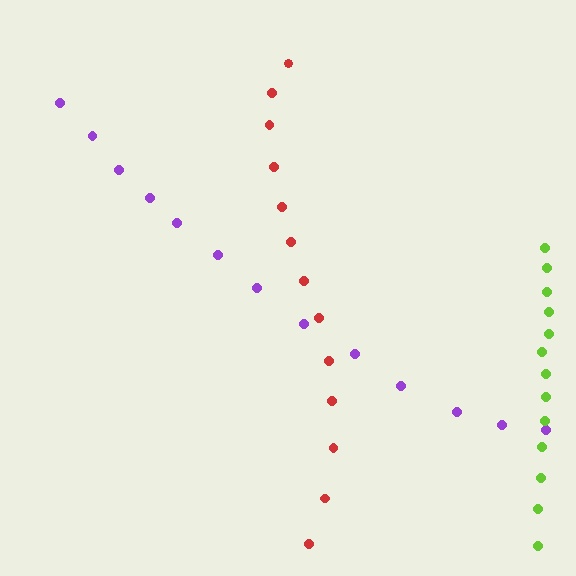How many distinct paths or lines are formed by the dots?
There are 3 distinct paths.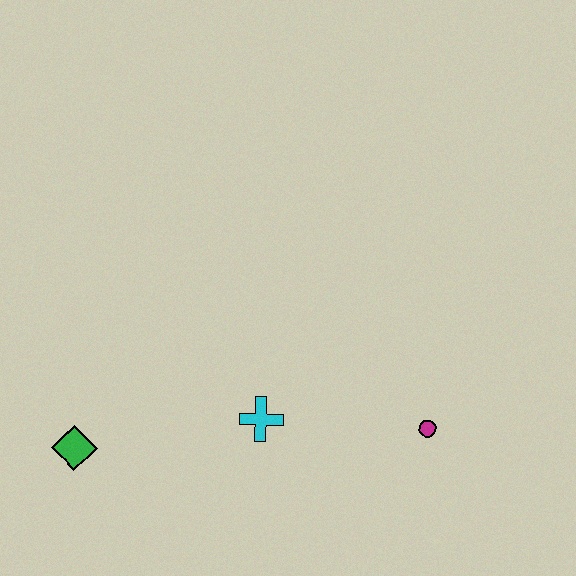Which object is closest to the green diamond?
The cyan cross is closest to the green diamond.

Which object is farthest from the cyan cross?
The green diamond is farthest from the cyan cross.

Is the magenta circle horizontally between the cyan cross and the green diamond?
No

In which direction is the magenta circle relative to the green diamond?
The magenta circle is to the right of the green diamond.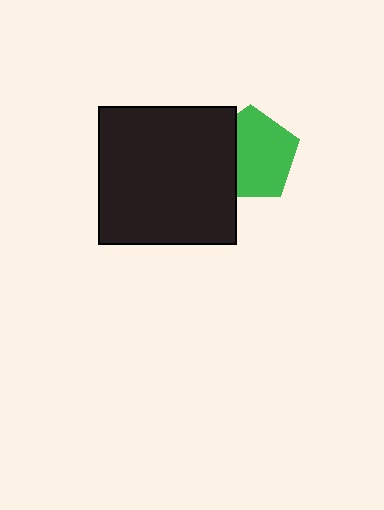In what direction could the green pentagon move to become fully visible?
The green pentagon could move right. That would shift it out from behind the black square entirely.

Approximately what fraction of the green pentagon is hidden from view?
Roughly 32% of the green pentagon is hidden behind the black square.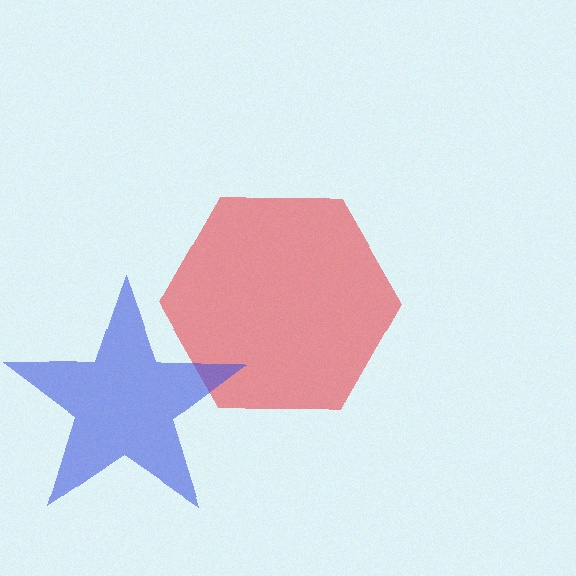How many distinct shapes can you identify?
There are 2 distinct shapes: a red hexagon, a blue star.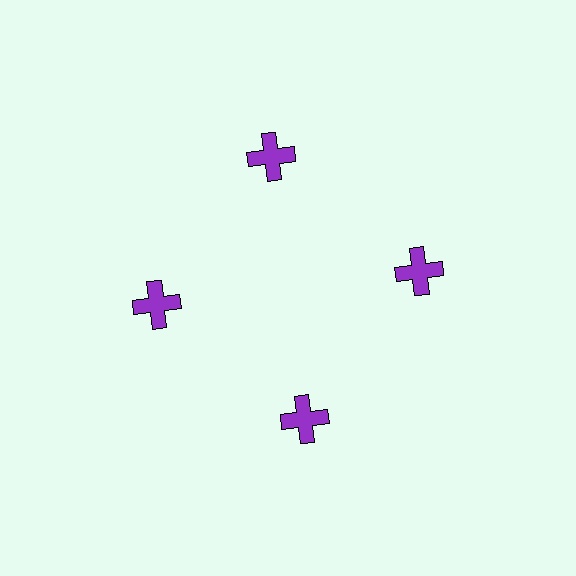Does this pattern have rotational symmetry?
Yes, this pattern has 4-fold rotational symmetry. It looks the same after rotating 90 degrees around the center.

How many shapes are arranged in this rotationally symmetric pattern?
There are 4 shapes, arranged in 4 groups of 1.